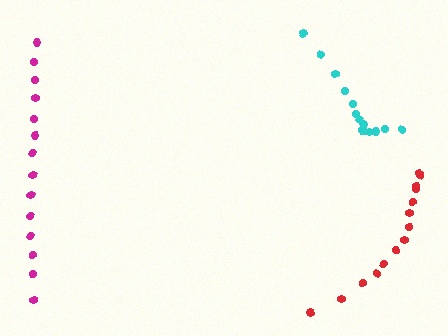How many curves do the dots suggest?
There are 3 distinct paths.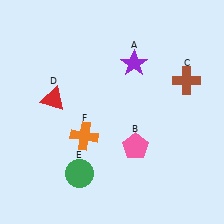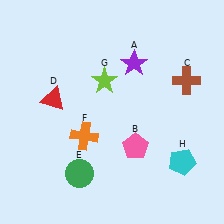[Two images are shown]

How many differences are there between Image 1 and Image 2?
There are 2 differences between the two images.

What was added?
A lime star (G), a cyan pentagon (H) were added in Image 2.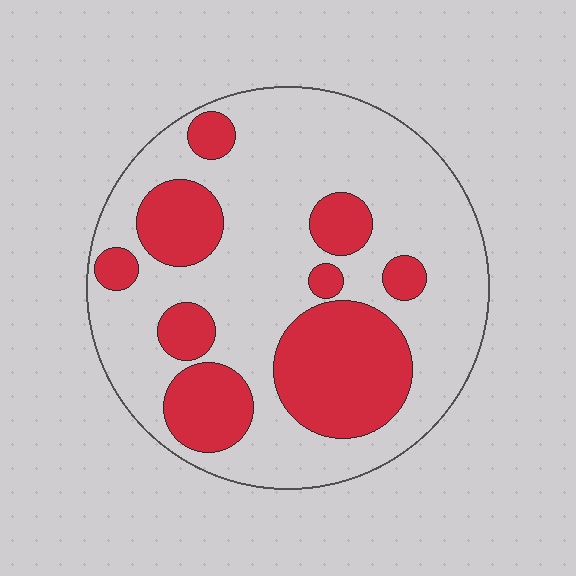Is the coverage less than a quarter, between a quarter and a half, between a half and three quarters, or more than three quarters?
Between a quarter and a half.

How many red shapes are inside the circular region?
9.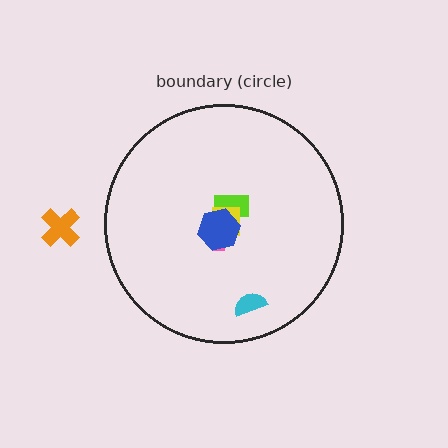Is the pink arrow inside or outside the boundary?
Inside.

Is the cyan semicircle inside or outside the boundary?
Inside.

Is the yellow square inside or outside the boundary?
Inside.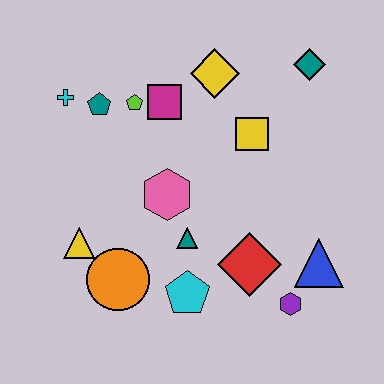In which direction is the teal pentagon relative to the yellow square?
The teal pentagon is to the left of the yellow square.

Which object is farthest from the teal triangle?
The teal diamond is farthest from the teal triangle.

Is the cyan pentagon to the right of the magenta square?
Yes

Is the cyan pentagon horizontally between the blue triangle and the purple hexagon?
No